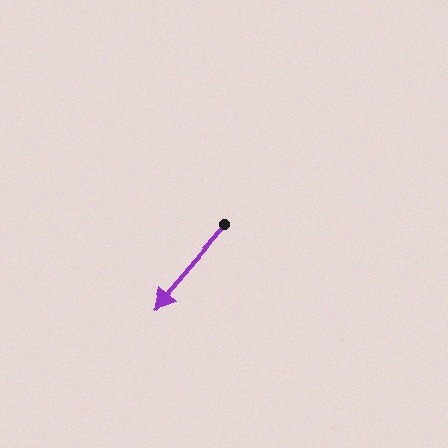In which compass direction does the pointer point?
Southwest.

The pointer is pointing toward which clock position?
Roughly 7 o'clock.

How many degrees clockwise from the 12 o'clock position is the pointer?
Approximately 220 degrees.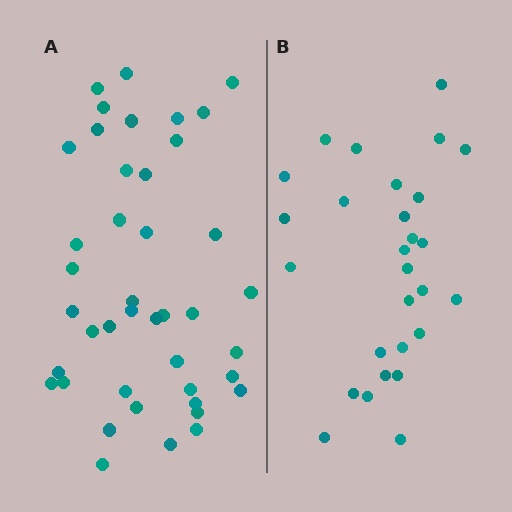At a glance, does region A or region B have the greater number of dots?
Region A (the left region) has more dots.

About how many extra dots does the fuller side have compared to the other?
Region A has approximately 15 more dots than region B.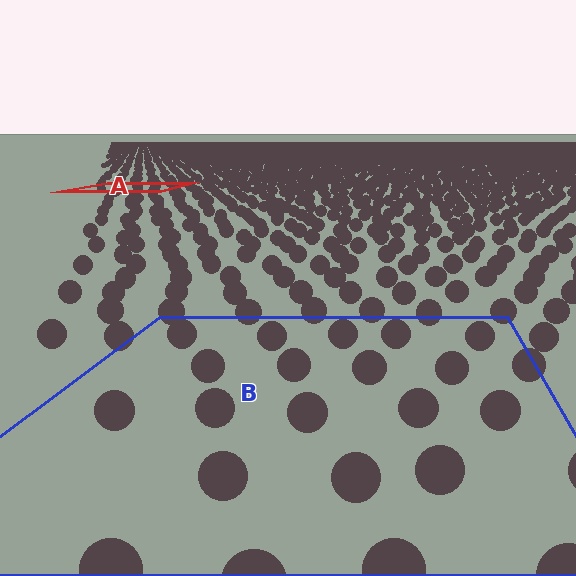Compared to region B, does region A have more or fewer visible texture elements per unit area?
Region A has more texture elements per unit area — they are packed more densely because it is farther away.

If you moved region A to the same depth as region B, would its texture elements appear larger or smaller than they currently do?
They would appear larger. At a closer depth, the same texture elements are projected at a bigger on-screen size.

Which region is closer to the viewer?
Region B is closer. The texture elements there are larger and more spread out.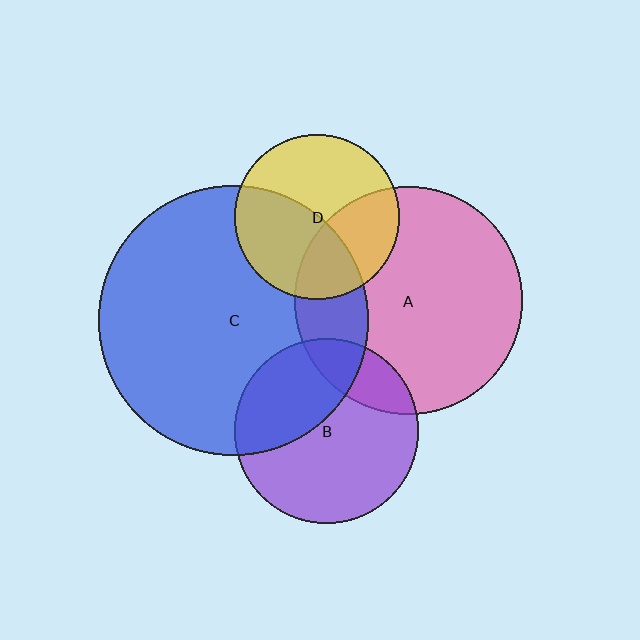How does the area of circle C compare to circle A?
Approximately 1.4 times.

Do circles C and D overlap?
Yes.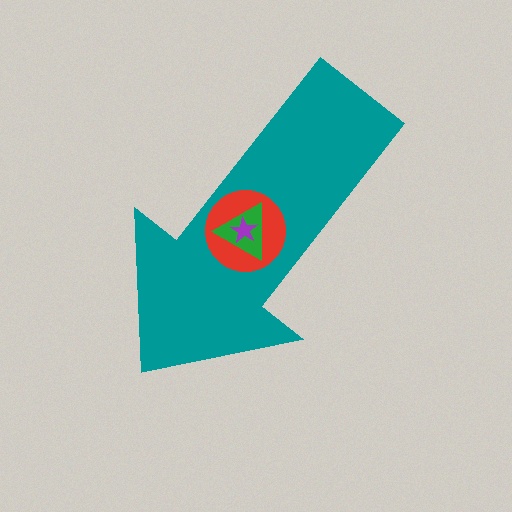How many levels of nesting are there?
4.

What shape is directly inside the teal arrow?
The red circle.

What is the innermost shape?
The purple star.